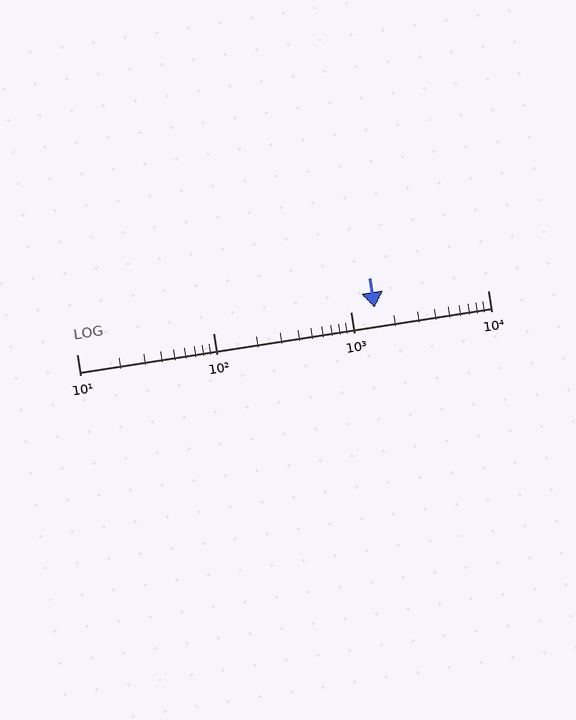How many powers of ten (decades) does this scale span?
The scale spans 3 decades, from 10 to 10000.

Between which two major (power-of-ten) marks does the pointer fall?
The pointer is between 1000 and 10000.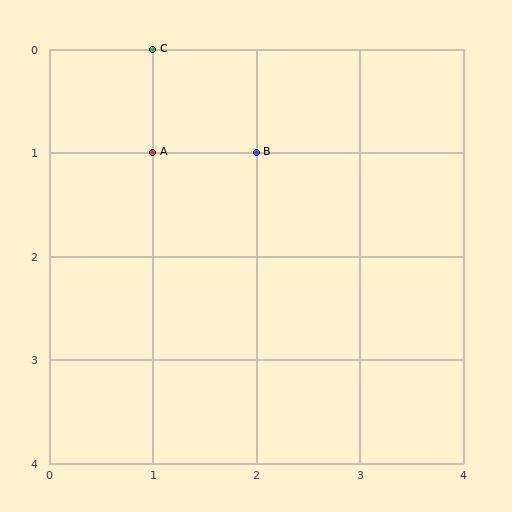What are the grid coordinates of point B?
Point B is at grid coordinates (2, 1).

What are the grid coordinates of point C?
Point C is at grid coordinates (1, 0).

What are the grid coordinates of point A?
Point A is at grid coordinates (1, 1).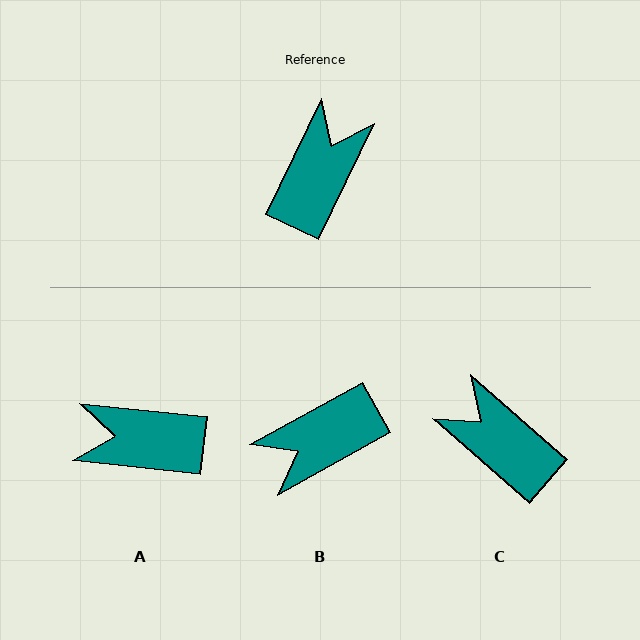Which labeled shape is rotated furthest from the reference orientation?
B, about 145 degrees away.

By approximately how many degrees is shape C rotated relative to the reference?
Approximately 75 degrees counter-clockwise.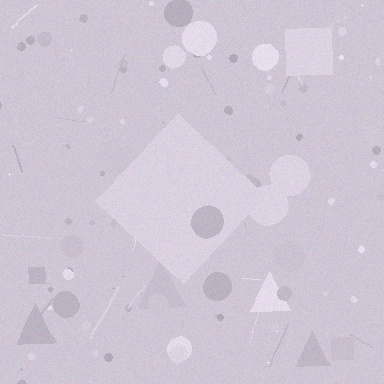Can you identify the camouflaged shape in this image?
The camouflaged shape is a diamond.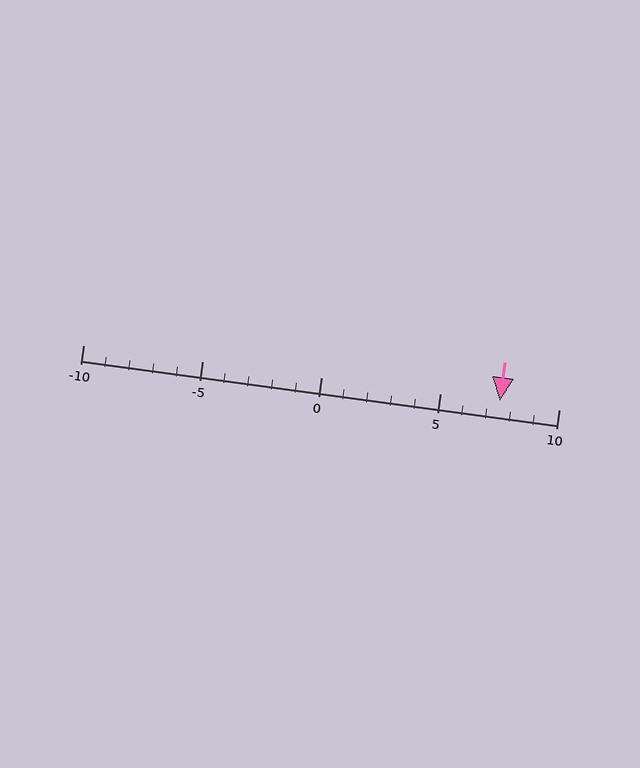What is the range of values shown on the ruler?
The ruler shows values from -10 to 10.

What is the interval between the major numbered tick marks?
The major tick marks are spaced 5 units apart.